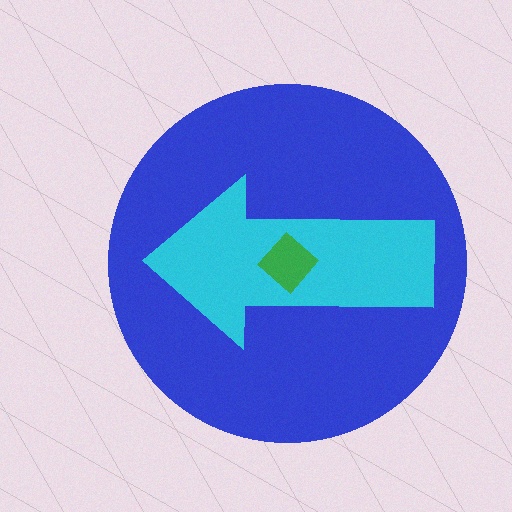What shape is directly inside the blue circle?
The cyan arrow.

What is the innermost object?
The green diamond.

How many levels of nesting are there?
3.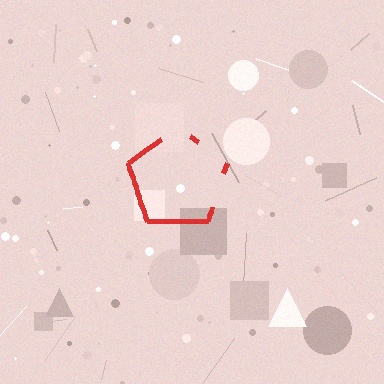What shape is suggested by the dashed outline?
The dashed outline suggests a pentagon.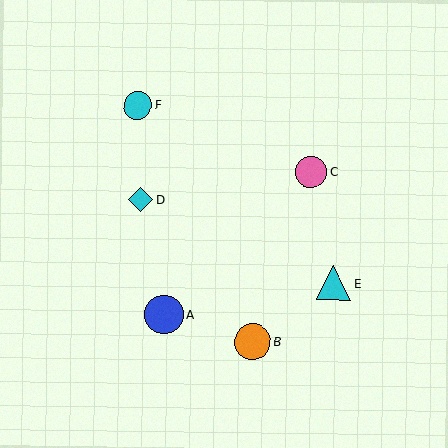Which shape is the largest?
The blue circle (labeled A) is the largest.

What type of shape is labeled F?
Shape F is a cyan circle.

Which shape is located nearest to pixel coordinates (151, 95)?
The cyan circle (labeled F) at (138, 105) is nearest to that location.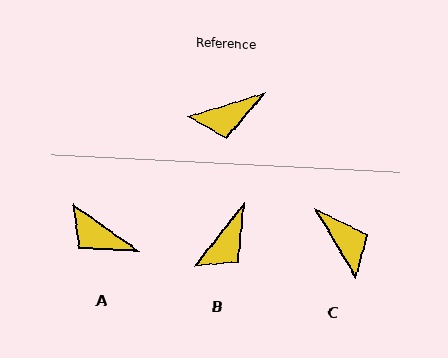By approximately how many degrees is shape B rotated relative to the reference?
Approximately 35 degrees counter-clockwise.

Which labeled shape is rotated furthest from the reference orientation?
C, about 104 degrees away.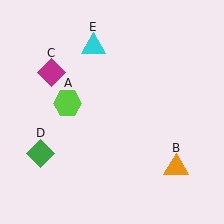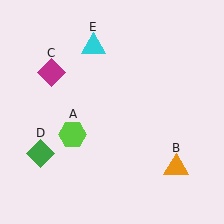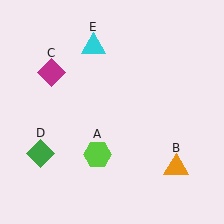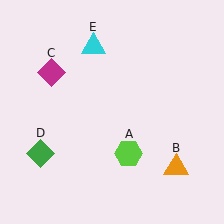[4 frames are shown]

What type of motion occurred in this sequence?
The lime hexagon (object A) rotated counterclockwise around the center of the scene.